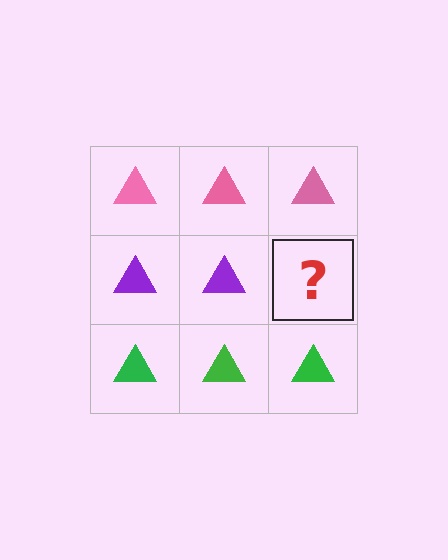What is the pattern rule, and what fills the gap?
The rule is that each row has a consistent color. The gap should be filled with a purple triangle.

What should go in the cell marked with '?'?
The missing cell should contain a purple triangle.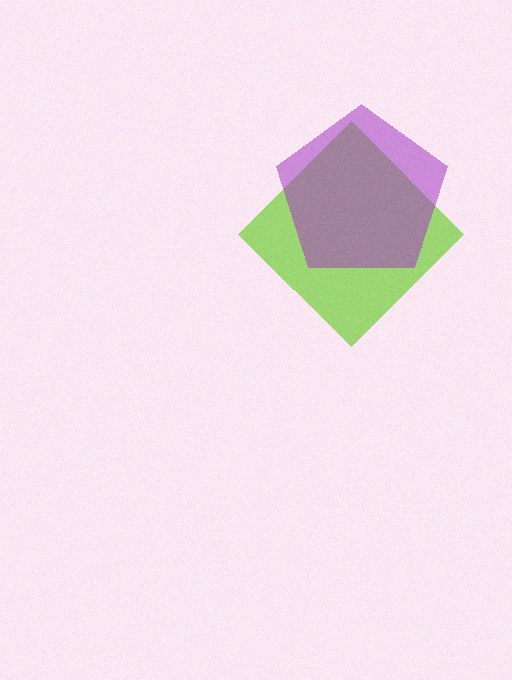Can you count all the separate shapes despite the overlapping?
Yes, there are 2 separate shapes.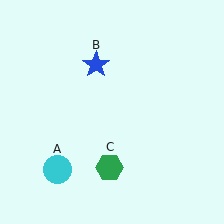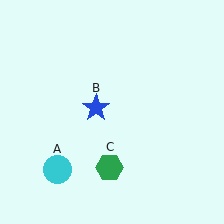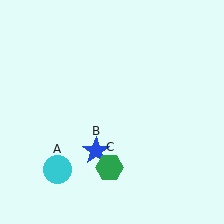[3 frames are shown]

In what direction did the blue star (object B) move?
The blue star (object B) moved down.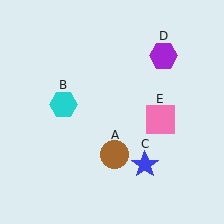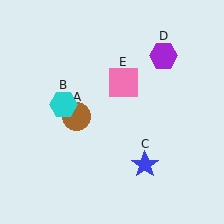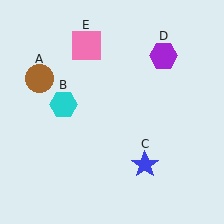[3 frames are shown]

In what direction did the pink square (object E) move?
The pink square (object E) moved up and to the left.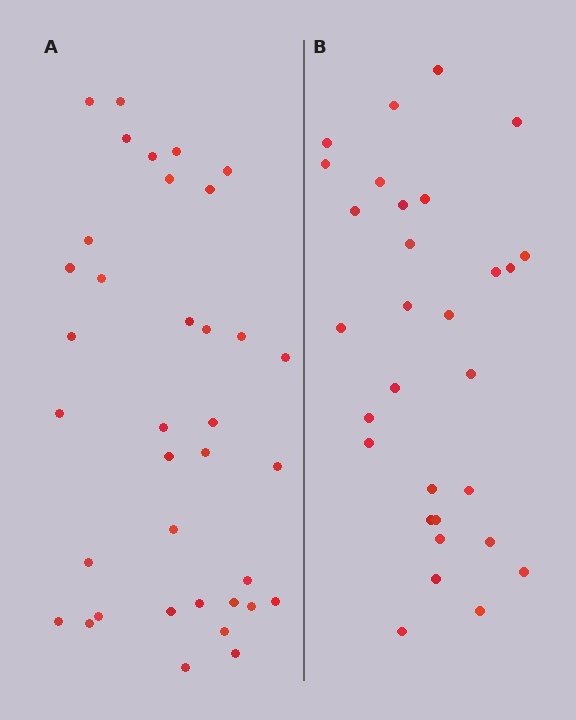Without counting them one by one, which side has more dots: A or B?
Region A (the left region) has more dots.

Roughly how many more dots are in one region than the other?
Region A has about 6 more dots than region B.